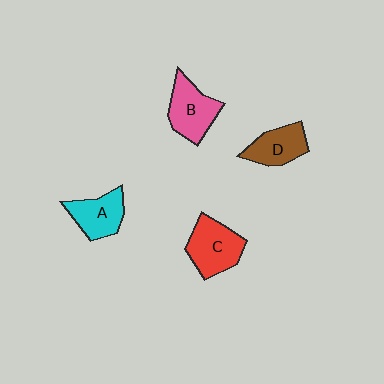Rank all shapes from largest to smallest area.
From largest to smallest: C (red), B (pink), A (cyan), D (brown).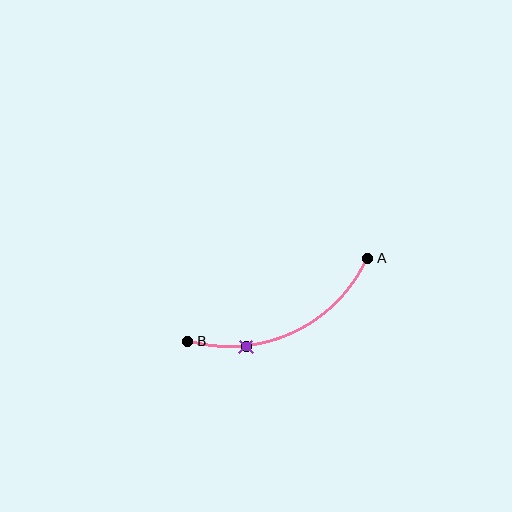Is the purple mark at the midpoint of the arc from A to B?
No. The purple mark lies on the arc but is closer to endpoint B. The arc midpoint would be at the point on the curve equidistant along the arc from both A and B.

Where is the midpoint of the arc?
The arc midpoint is the point on the curve farthest from the straight line joining A and B. It sits below that line.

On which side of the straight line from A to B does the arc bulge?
The arc bulges below the straight line connecting A and B.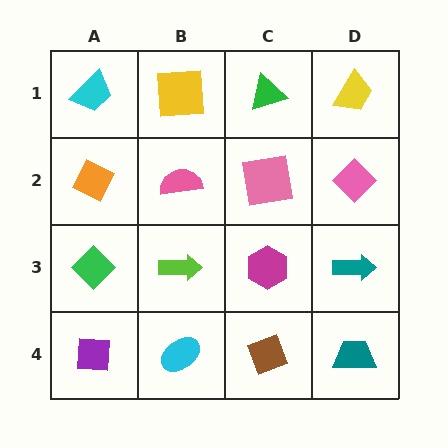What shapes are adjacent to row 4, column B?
A lime arrow (row 3, column B), a purple square (row 4, column A), a brown diamond (row 4, column C).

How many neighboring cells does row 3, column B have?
4.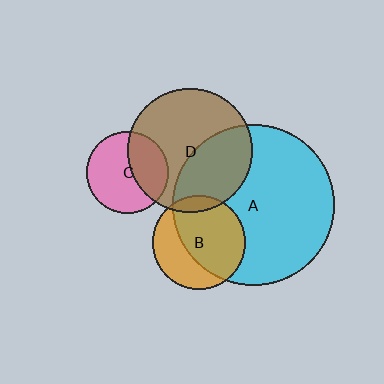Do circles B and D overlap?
Yes.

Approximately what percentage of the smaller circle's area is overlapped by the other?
Approximately 10%.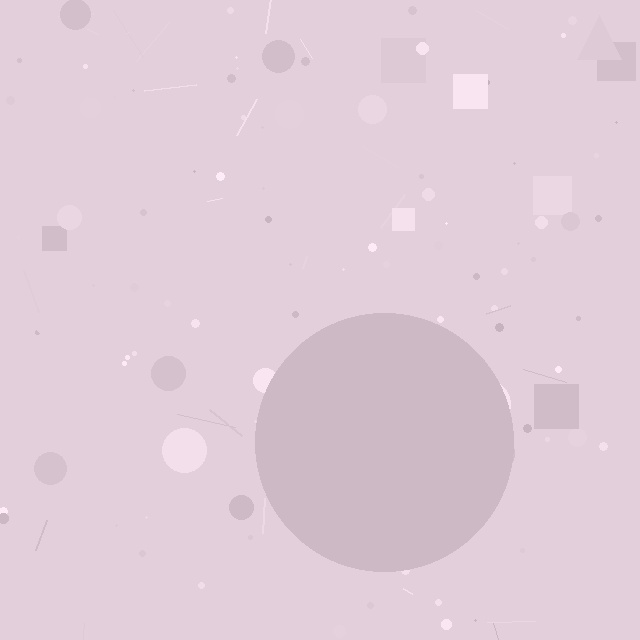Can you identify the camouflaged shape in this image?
The camouflaged shape is a circle.